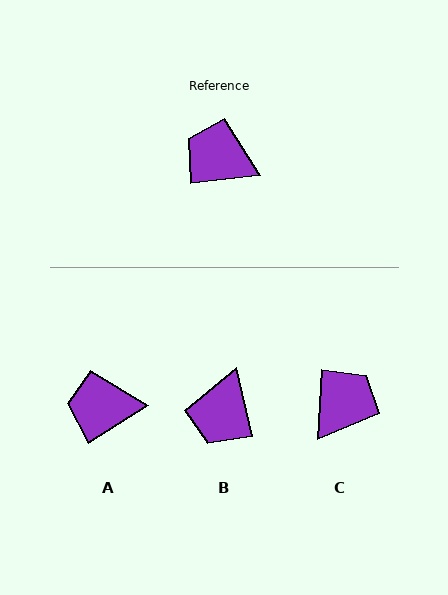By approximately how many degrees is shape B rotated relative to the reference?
Approximately 97 degrees counter-clockwise.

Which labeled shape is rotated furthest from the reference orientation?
C, about 100 degrees away.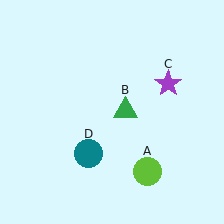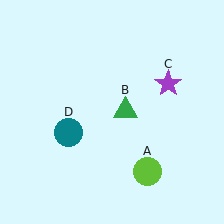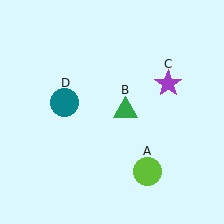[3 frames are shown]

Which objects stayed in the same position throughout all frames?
Lime circle (object A) and green triangle (object B) and purple star (object C) remained stationary.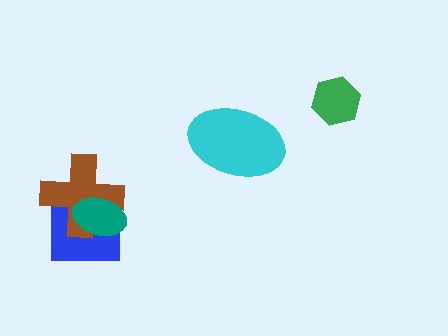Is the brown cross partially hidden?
Yes, it is partially covered by another shape.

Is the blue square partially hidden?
Yes, it is partially covered by another shape.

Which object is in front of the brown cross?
The teal ellipse is in front of the brown cross.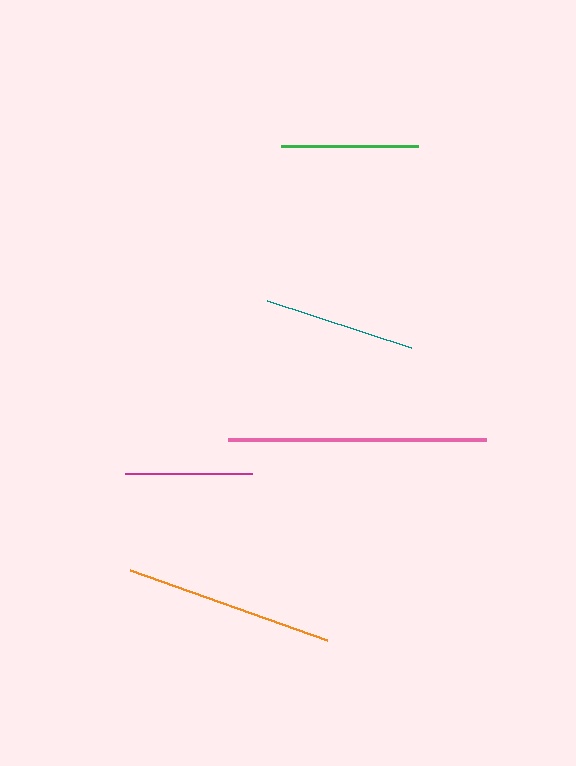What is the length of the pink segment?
The pink segment is approximately 258 pixels long.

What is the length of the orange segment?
The orange segment is approximately 208 pixels long.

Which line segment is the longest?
The pink line is the longest at approximately 258 pixels.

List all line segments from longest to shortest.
From longest to shortest: pink, orange, teal, green, magenta.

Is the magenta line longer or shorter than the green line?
The green line is longer than the magenta line.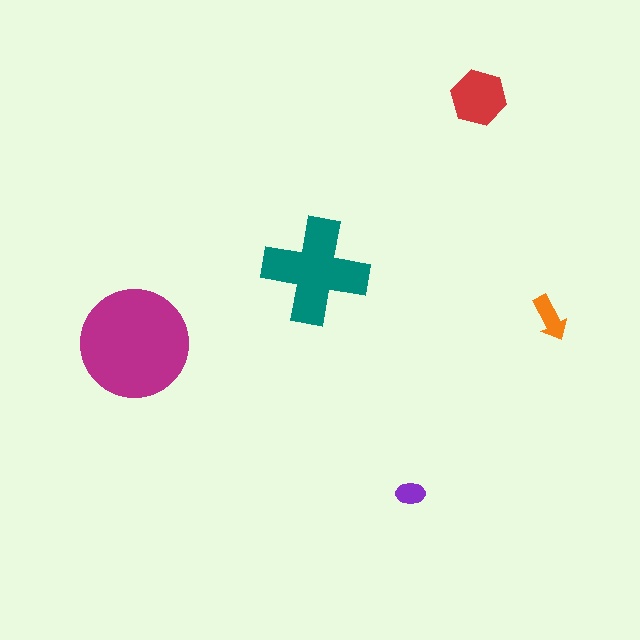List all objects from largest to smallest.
The magenta circle, the teal cross, the red hexagon, the orange arrow, the purple ellipse.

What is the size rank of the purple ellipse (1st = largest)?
5th.